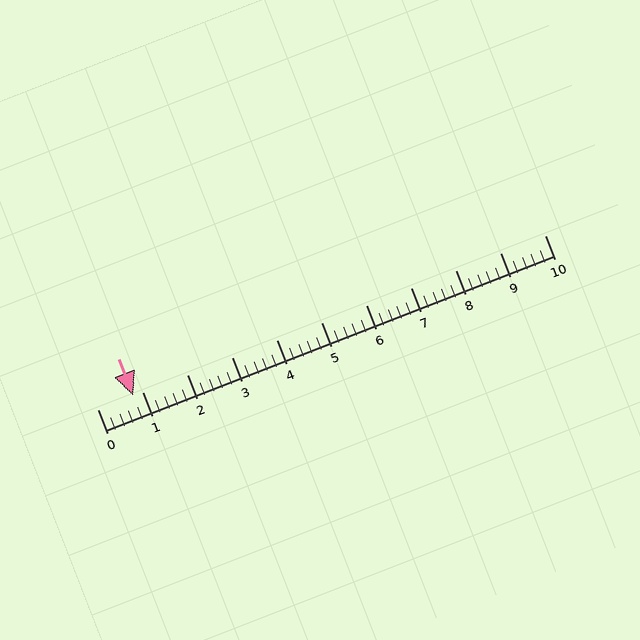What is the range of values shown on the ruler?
The ruler shows values from 0 to 10.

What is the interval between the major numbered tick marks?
The major tick marks are spaced 1 units apart.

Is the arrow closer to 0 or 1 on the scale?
The arrow is closer to 1.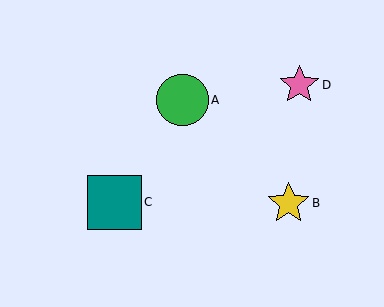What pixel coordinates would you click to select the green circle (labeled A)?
Click at (183, 100) to select the green circle A.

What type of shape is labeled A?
Shape A is a green circle.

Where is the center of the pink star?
The center of the pink star is at (299, 85).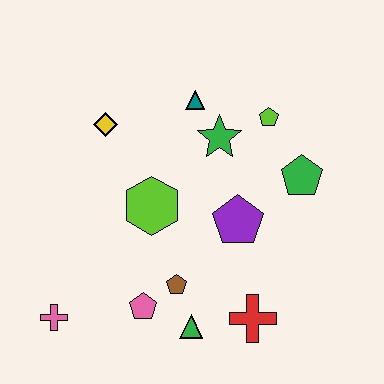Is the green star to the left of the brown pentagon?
No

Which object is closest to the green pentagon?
The lime pentagon is closest to the green pentagon.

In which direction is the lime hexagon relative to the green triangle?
The lime hexagon is above the green triangle.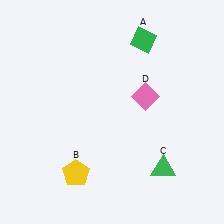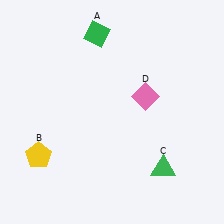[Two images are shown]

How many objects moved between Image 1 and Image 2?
2 objects moved between the two images.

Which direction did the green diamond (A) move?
The green diamond (A) moved left.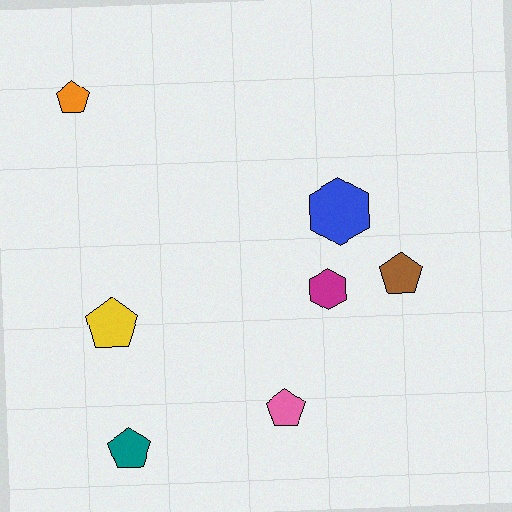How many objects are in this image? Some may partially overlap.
There are 7 objects.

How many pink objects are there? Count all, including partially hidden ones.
There is 1 pink object.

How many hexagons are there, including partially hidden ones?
There are 2 hexagons.